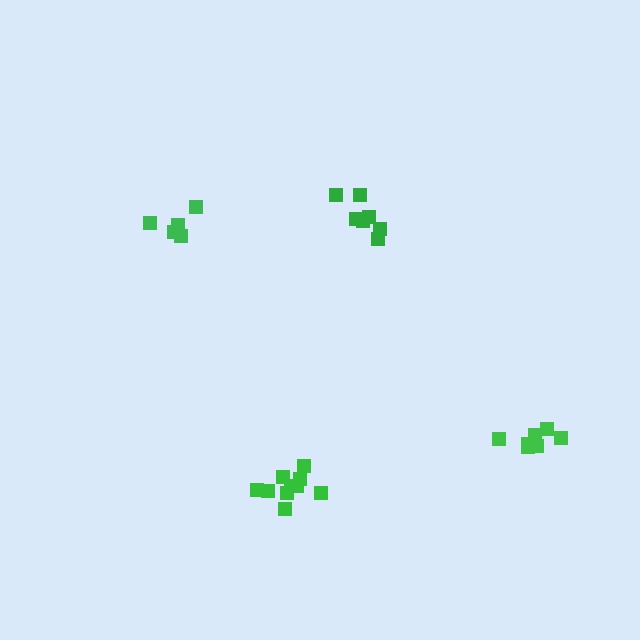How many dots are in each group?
Group 1: 7 dots, Group 2: 10 dots, Group 3: 7 dots, Group 4: 5 dots (29 total).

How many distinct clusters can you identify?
There are 4 distinct clusters.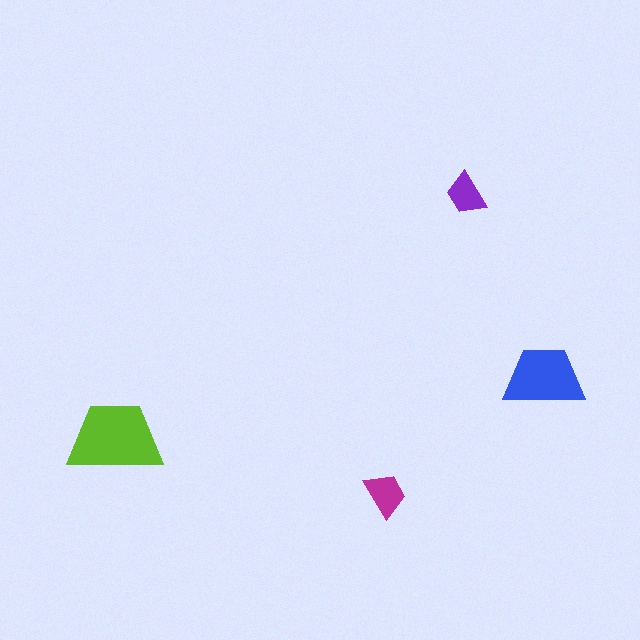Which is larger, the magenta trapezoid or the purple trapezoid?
The magenta one.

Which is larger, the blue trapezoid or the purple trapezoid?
The blue one.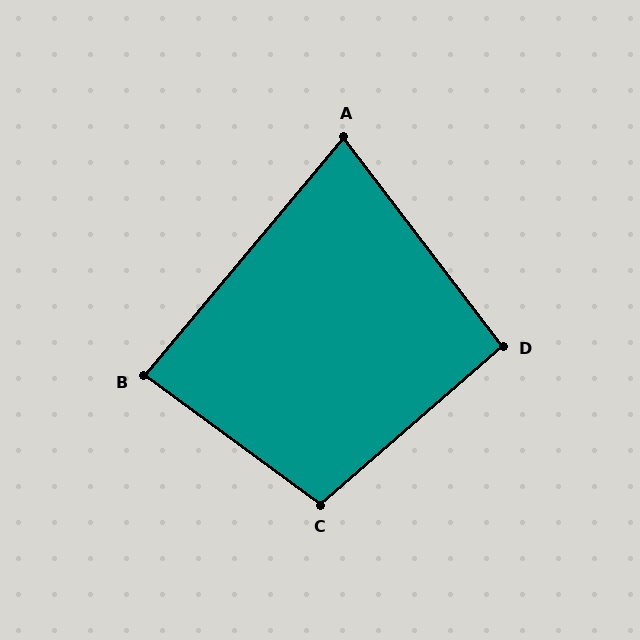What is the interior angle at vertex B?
Approximately 86 degrees (approximately right).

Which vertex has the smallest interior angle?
A, at approximately 77 degrees.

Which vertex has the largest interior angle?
C, at approximately 103 degrees.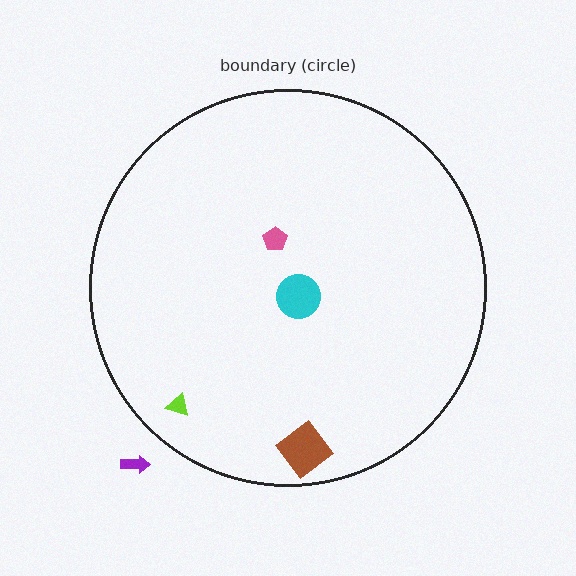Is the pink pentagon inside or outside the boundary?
Inside.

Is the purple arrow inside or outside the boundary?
Outside.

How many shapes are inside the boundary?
4 inside, 1 outside.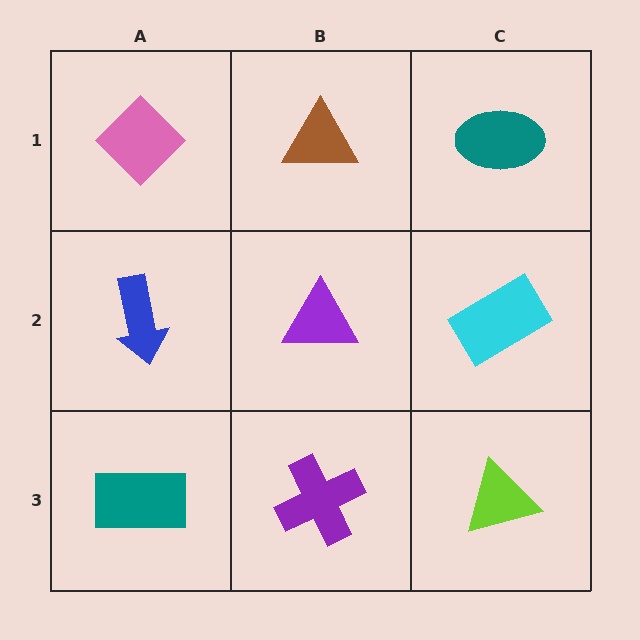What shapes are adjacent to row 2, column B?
A brown triangle (row 1, column B), a purple cross (row 3, column B), a blue arrow (row 2, column A), a cyan rectangle (row 2, column C).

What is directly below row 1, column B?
A purple triangle.